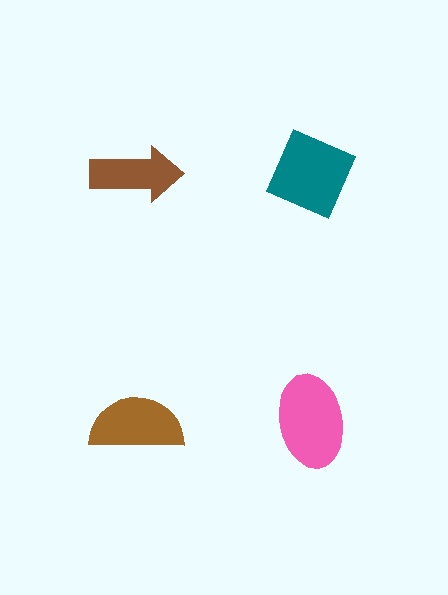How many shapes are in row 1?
2 shapes.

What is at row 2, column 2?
A pink ellipse.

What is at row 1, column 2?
A teal diamond.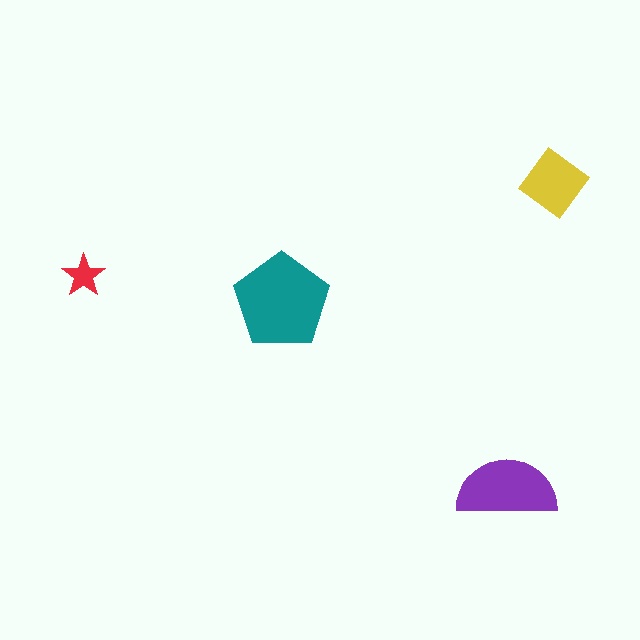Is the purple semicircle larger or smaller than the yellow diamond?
Larger.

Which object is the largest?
The teal pentagon.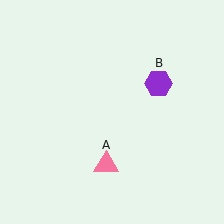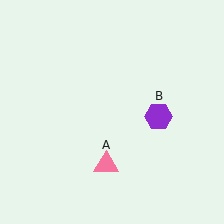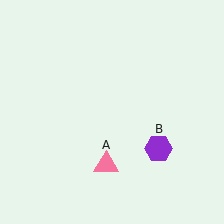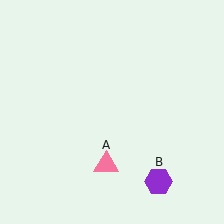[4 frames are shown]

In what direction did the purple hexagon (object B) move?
The purple hexagon (object B) moved down.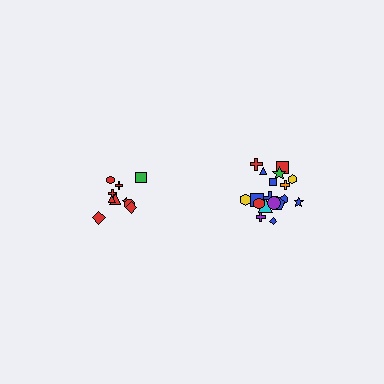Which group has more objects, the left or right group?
The right group.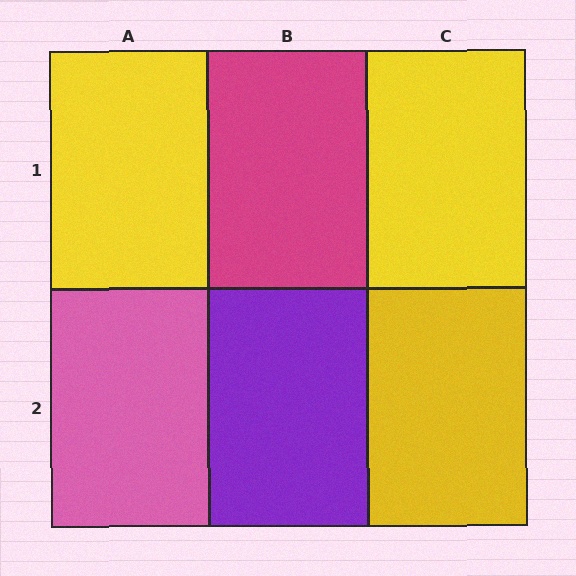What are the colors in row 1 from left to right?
Yellow, magenta, yellow.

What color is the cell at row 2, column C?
Yellow.